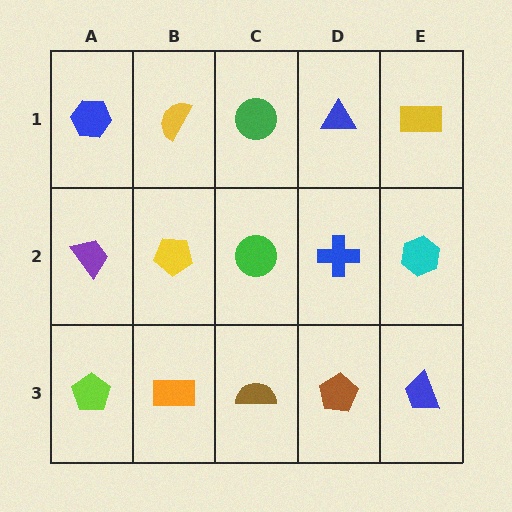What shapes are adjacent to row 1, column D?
A blue cross (row 2, column D), a green circle (row 1, column C), a yellow rectangle (row 1, column E).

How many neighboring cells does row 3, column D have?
3.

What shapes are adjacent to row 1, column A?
A purple trapezoid (row 2, column A), a yellow semicircle (row 1, column B).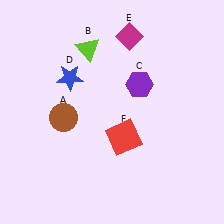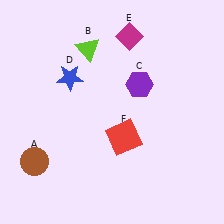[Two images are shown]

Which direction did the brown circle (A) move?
The brown circle (A) moved down.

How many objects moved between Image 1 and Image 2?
1 object moved between the two images.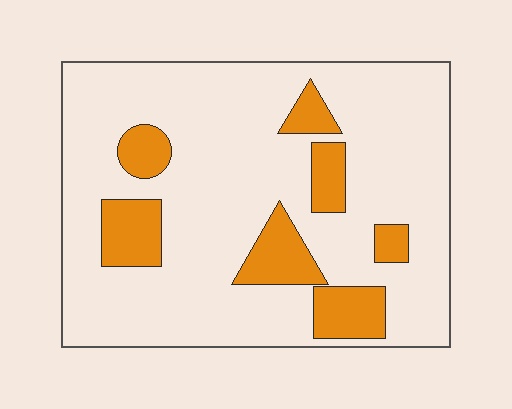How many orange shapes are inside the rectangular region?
7.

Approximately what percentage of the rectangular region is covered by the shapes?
Approximately 20%.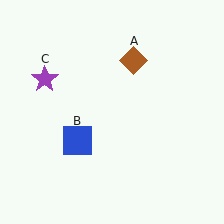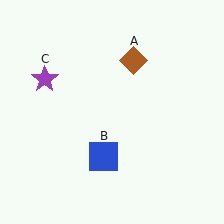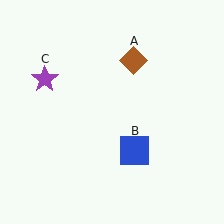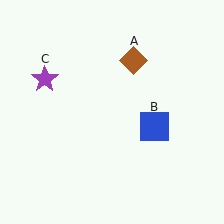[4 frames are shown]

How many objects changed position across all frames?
1 object changed position: blue square (object B).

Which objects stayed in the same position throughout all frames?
Brown diamond (object A) and purple star (object C) remained stationary.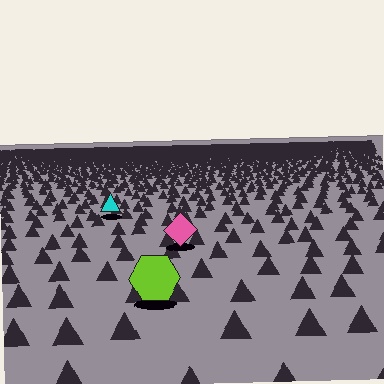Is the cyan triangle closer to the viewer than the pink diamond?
No. The pink diamond is closer — you can tell from the texture gradient: the ground texture is coarser near it.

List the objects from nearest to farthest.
From nearest to farthest: the lime hexagon, the pink diamond, the cyan triangle.